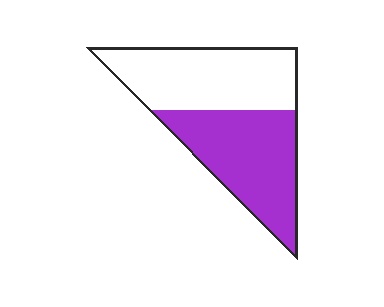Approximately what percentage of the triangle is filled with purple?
Approximately 50%.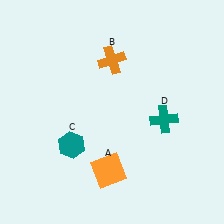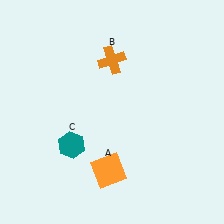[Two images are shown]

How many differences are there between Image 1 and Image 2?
There is 1 difference between the two images.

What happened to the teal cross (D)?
The teal cross (D) was removed in Image 2. It was in the bottom-right area of Image 1.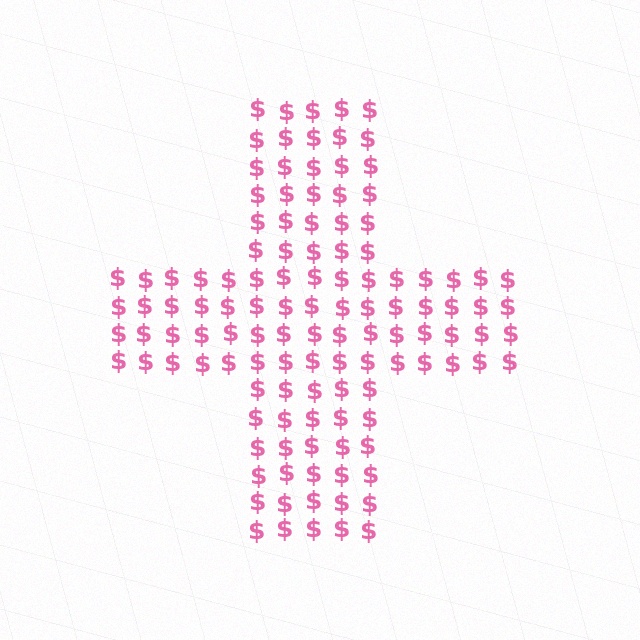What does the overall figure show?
The overall figure shows a cross.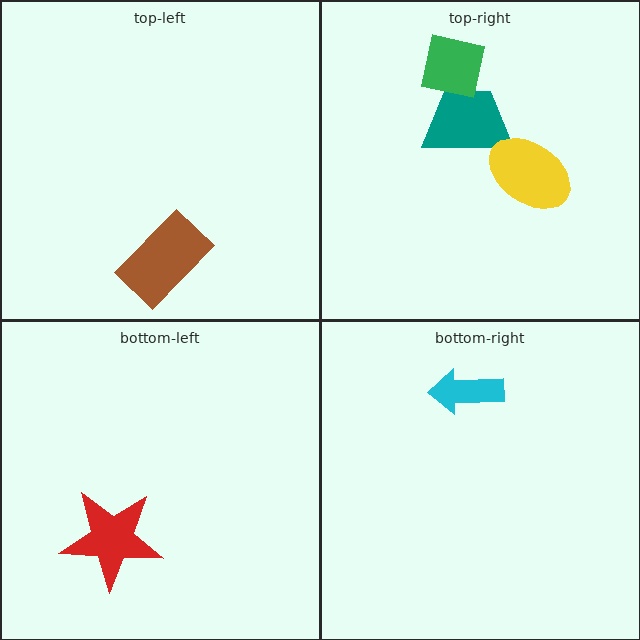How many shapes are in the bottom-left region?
1.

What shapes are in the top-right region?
The teal trapezoid, the yellow ellipse, the green square.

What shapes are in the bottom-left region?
The red star.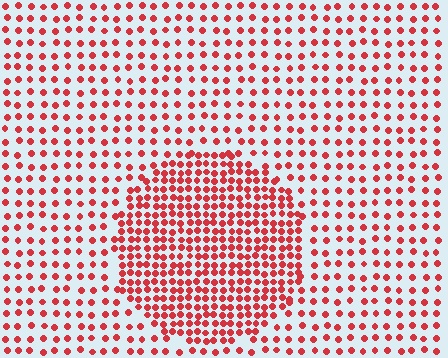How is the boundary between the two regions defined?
The boundary is defined by a change in element density (approximately 2.1x ratio). All elements are the same color, size, and shape.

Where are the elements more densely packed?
The elements are more densely packed inside the circle boundary.